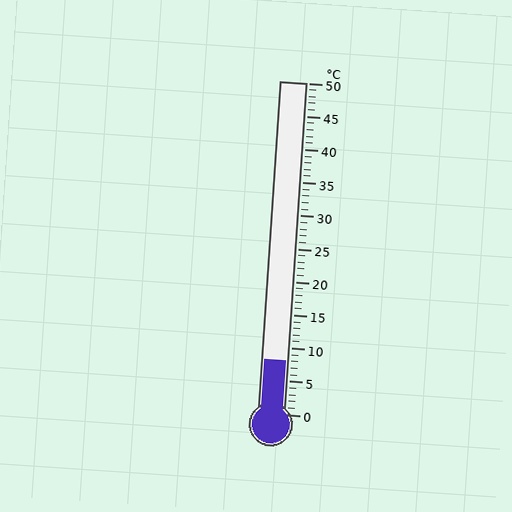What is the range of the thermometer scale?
The thermometer scale ranges from 0°C to 50°C.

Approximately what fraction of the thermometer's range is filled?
The thermometer is filled to approximately 15% of its range.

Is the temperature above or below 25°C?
The temperature is below 25°C.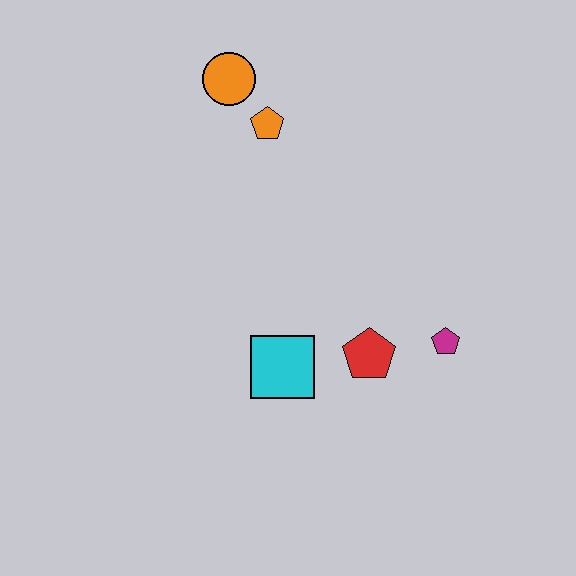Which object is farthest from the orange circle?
The magenta pentagon is farthest from the orange circle.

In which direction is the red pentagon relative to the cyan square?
The red pentagon is to the right of the cyan square.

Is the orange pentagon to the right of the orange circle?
Yes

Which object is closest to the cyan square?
The red pentagon is closest to the cyan square.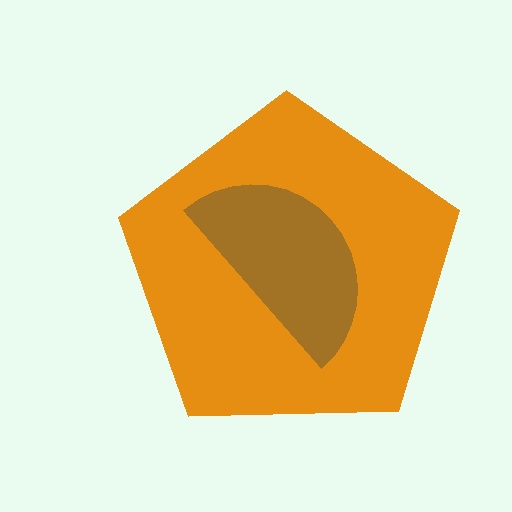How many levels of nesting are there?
2.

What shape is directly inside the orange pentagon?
The brown semicircle.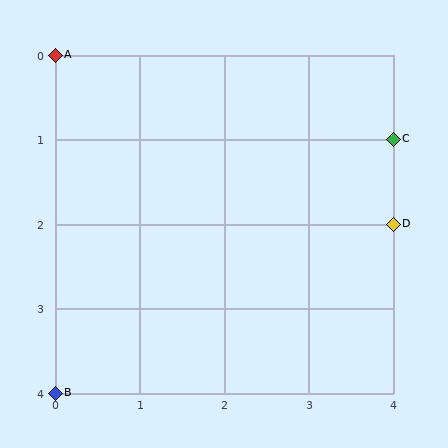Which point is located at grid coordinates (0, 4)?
Point B is at (0, 4).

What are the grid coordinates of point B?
Point B is at grid coordinates (0, 4).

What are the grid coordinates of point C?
Point C is at grid coordinates (4, 1).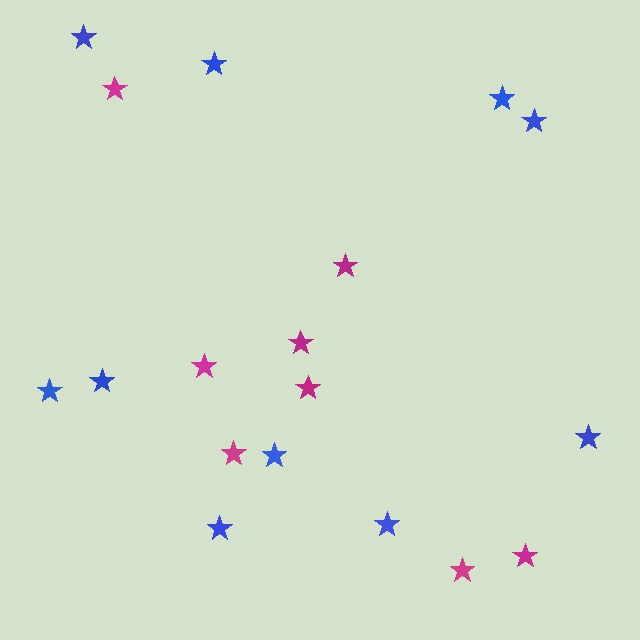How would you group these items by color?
There are 2 groups: one group of blue stars (10) and one group of magenta stars (8).